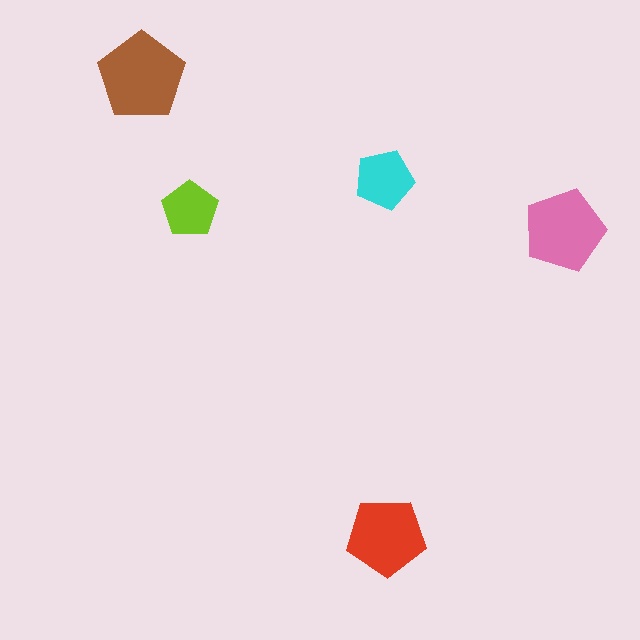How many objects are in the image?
There are 5 objects in the image.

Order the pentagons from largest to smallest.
the brown one, the pink one, the red one, the cyan one, the lime one.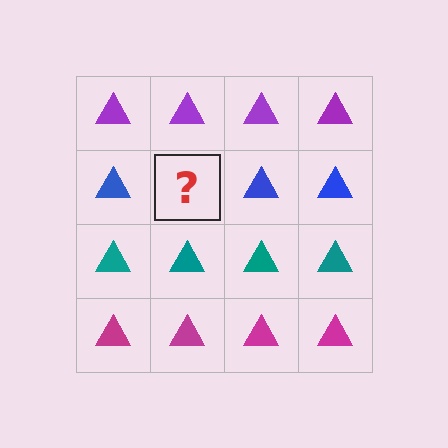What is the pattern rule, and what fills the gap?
The rule is that each row has a consistent color. The gap should be filled with a blue triangle.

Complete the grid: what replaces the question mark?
The question mark should be replaced with a blue triangle.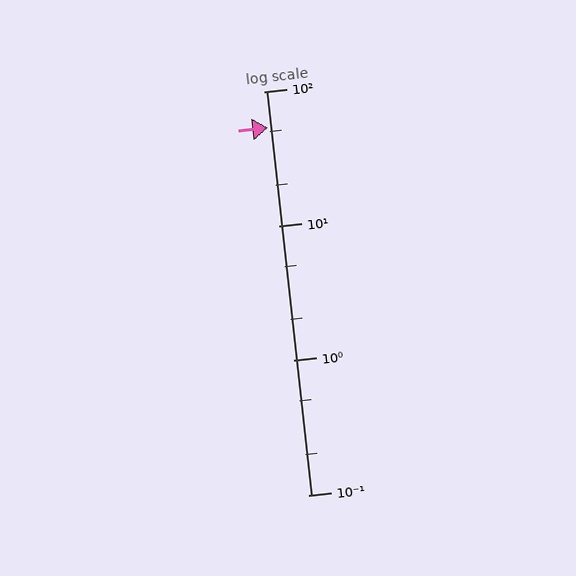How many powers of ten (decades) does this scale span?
The scale spans 3 decades, from 0.1 to 100.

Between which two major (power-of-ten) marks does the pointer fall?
The pointer is between 10 and 100.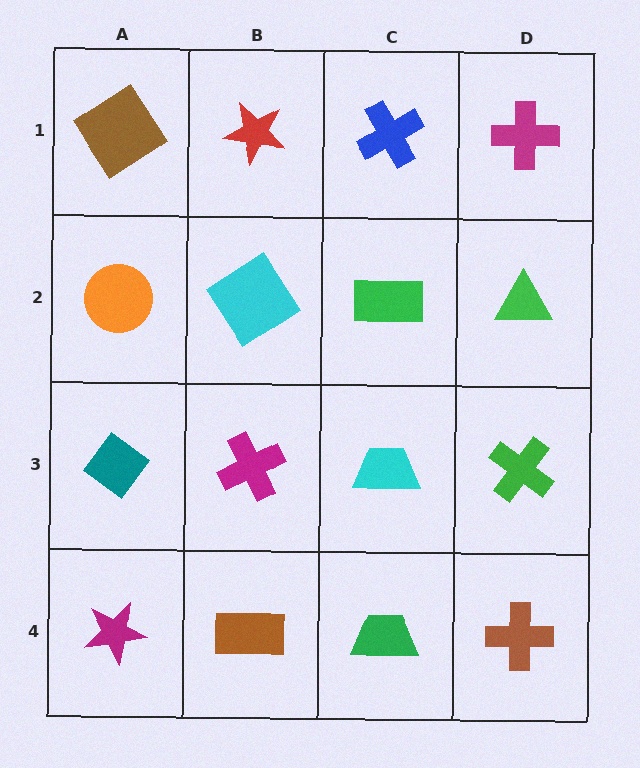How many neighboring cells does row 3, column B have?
4.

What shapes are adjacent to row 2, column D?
A magenta cross (row 1, column D), a green cross (row 3, column D), a green rectangle (row 2, column C).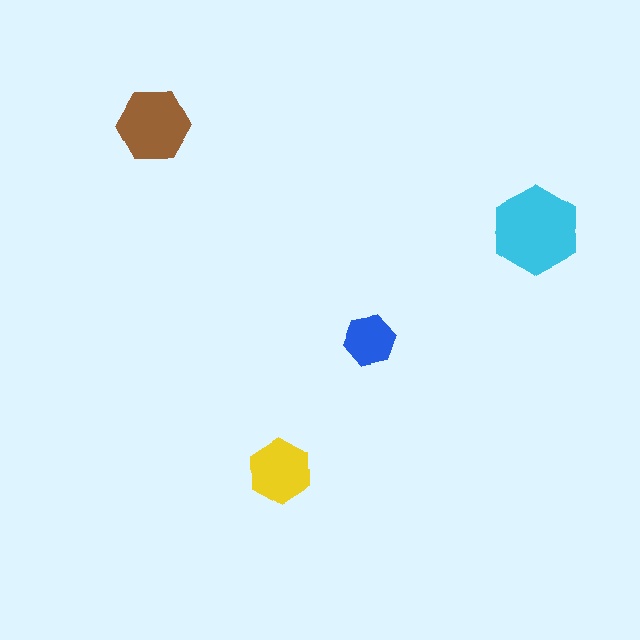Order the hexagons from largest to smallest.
the cyan one, the brown one, the yellow one, the blue one.